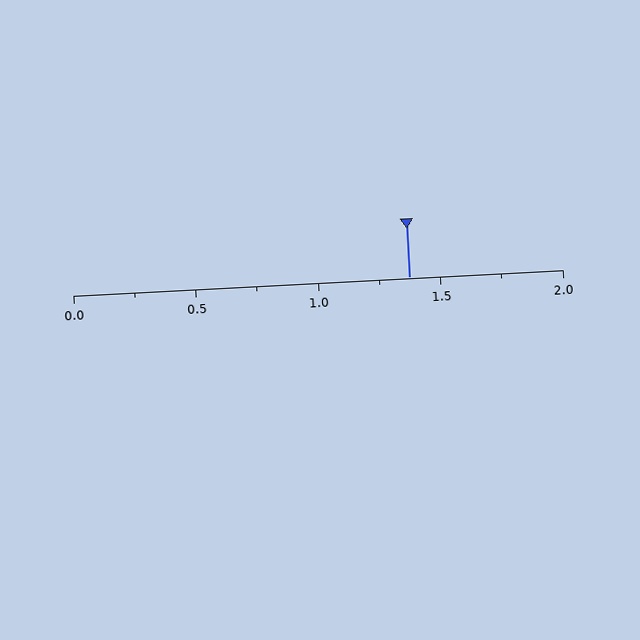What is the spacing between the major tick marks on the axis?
The major ticks are spaced 0.5 apart.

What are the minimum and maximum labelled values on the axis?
The axis runs from 0.0 to 2.0.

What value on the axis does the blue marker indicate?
The marker indicates approximately 1.38.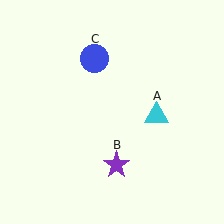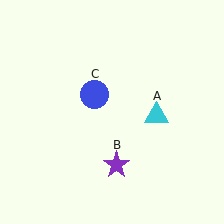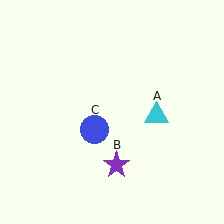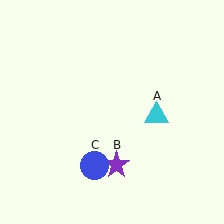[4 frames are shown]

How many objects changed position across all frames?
1 object changed position: blue circle (object C).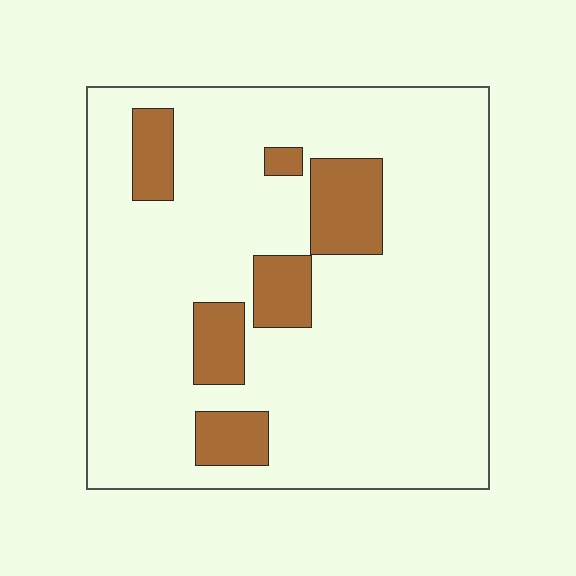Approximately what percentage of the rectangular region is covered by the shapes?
Approximately 15%.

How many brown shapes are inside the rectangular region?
6.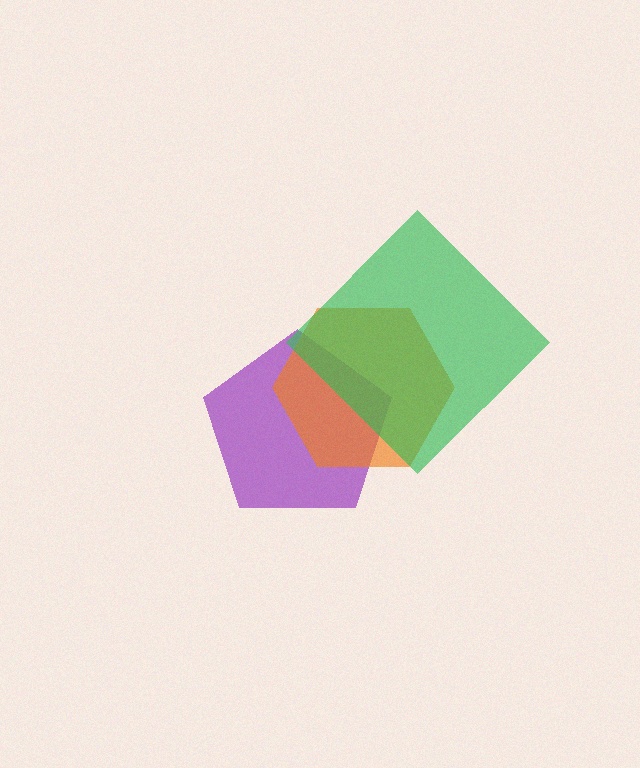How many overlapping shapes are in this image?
There are 3 overlapping shapes in the image.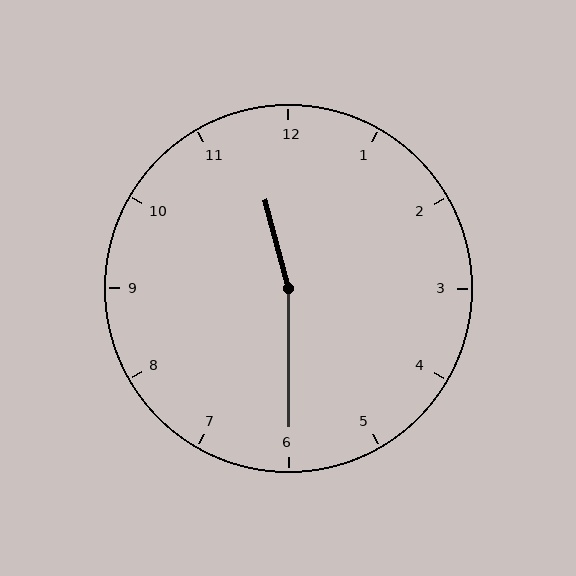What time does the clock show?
11:30.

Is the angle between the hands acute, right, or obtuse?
It is obtuse.